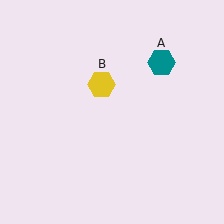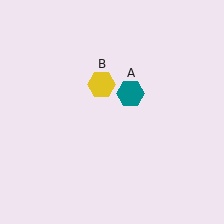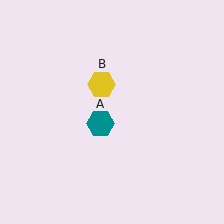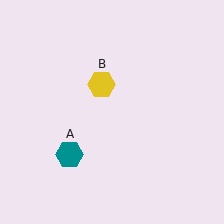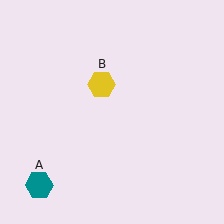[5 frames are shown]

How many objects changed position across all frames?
1 object changed position: teal hexagon (object A).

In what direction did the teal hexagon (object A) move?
The teal hexagon (object A) moved down and to the left.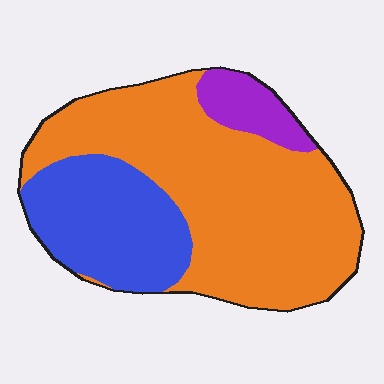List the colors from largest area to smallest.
From largest to smallest: orange, blue, purple.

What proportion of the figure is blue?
Blue takes up about one quarter (1/4) of the figure.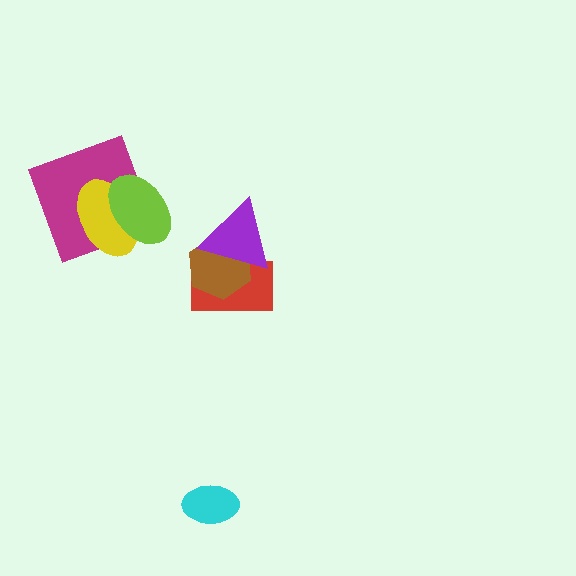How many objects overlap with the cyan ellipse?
0 objects overlap with the cyan ellipse.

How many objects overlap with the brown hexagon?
2 objects overlap with the brown hexagon.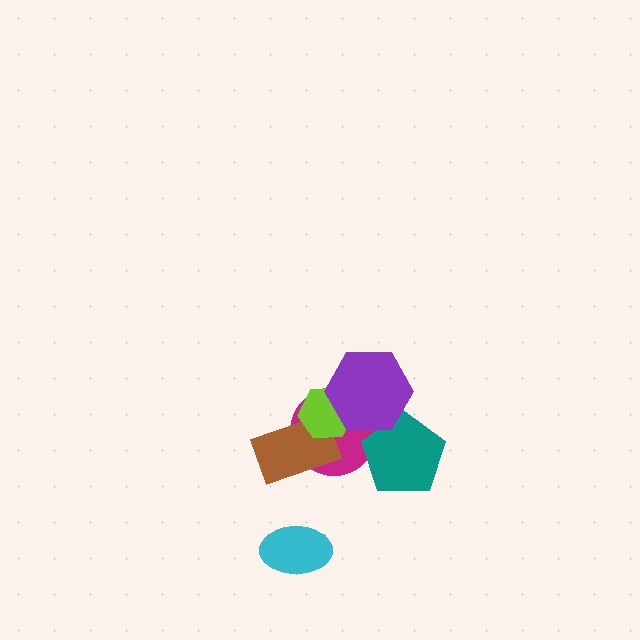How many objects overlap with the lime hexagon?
3 objects overlap with the lime hexagon.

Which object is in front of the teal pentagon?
The purple hexagon is in front of the teal pentagon.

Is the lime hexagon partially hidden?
Yes, it is partially covered by another shape.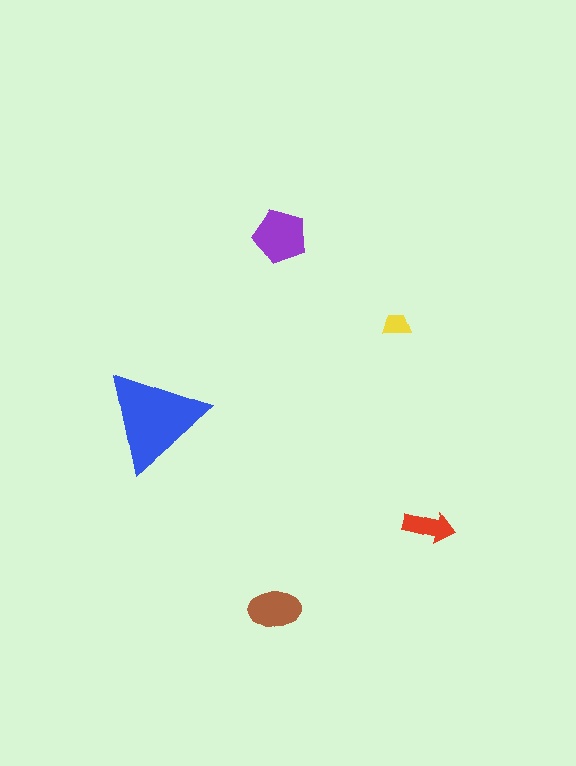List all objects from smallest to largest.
The yellow trapezoid, the red arrow, the brown ellipse, the purple pentagon, the blue triangle.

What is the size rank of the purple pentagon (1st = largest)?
2nd.